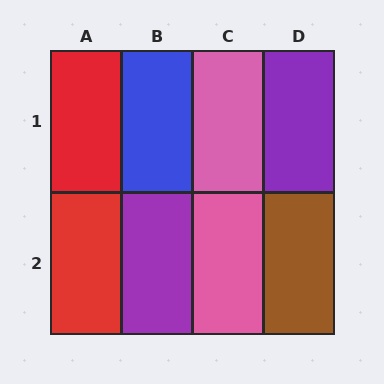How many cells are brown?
1 cell is brown.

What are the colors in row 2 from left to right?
Red, purple, pink, brown.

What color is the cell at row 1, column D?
Purple.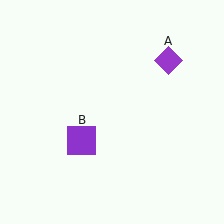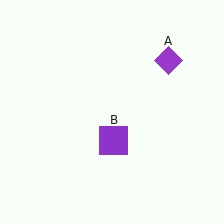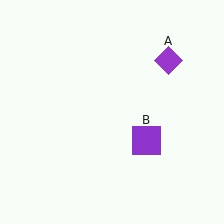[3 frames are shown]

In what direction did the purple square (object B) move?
The purple square (object B) moved right.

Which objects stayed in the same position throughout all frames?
Purple diamond (object A) remained stationary.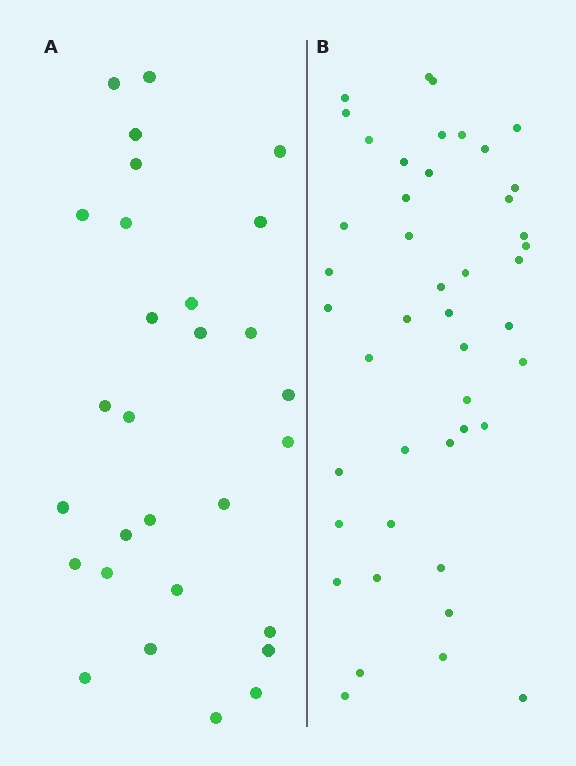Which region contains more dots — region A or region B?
Region B (the right region) has more dots.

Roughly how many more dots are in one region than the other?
Region B has approximately 15 more dots than region A.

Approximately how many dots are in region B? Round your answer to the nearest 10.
About 40 dots. (The exact count is 45, which rounds to 40.)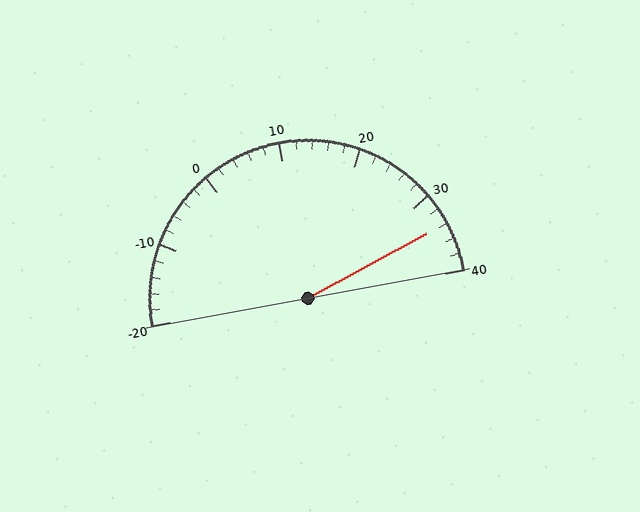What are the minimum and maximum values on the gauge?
The gauge ranges from -20 to 40.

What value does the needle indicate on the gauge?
The needle indicates approximately 34.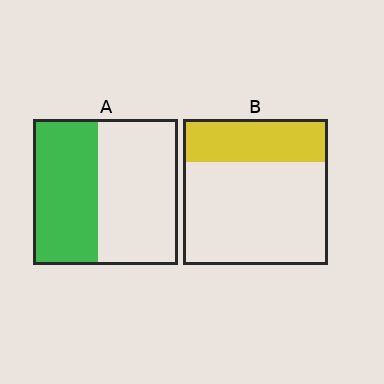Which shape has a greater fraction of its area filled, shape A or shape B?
Shape A.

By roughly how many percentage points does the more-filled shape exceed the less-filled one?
By roughly 15 percentage points (A over B).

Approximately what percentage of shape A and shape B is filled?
A is approximately 45% and B is approximately 30%.